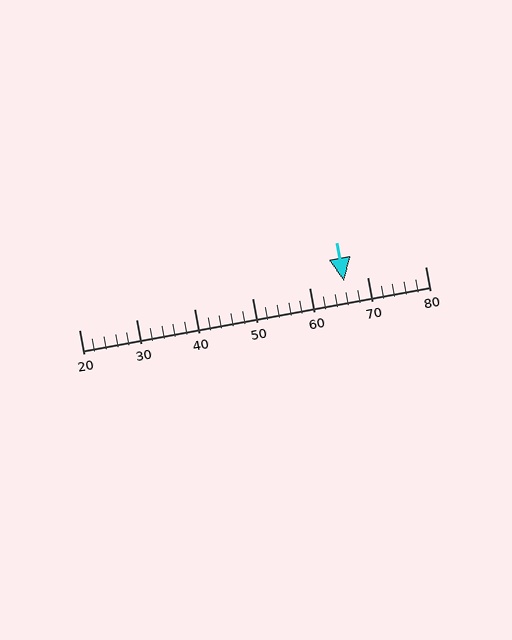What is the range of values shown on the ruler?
The ruler shows values from 20 to 80.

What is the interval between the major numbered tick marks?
The major tick marks are spaced 10 units apart.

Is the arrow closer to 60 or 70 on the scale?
The arrow is closer to 70.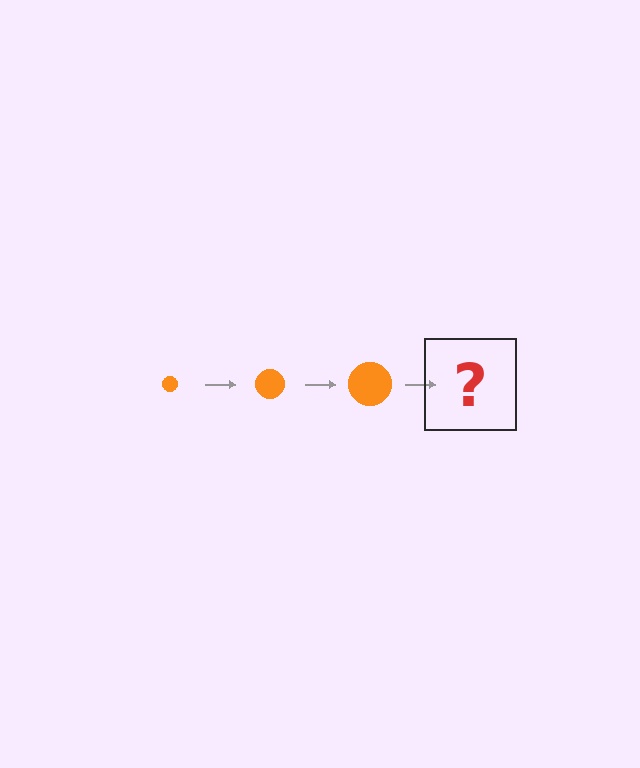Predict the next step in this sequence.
The next step is an orange circle, larger than the previous one.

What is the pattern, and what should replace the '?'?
The pattern is that the circle gets progressively larger each step. The '?' should be an orange circle, larger than the previous one.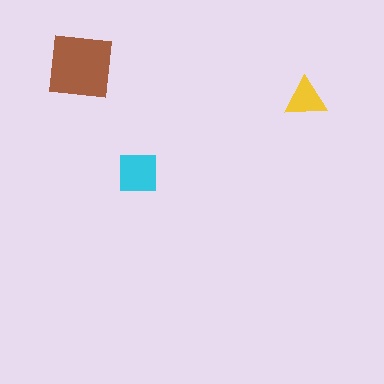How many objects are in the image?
There are 3 objects in the image.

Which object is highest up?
The brown square is topmost.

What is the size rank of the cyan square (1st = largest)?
2nd.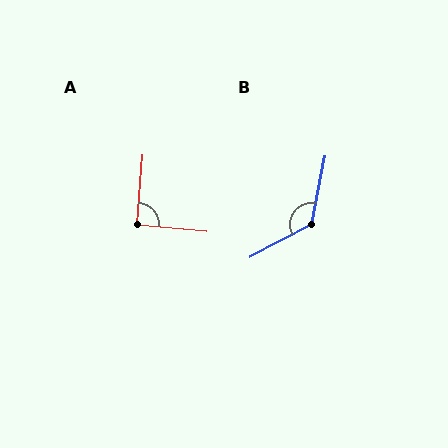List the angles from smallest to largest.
A (91°), B (129°).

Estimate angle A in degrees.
Approximately 91 degrees.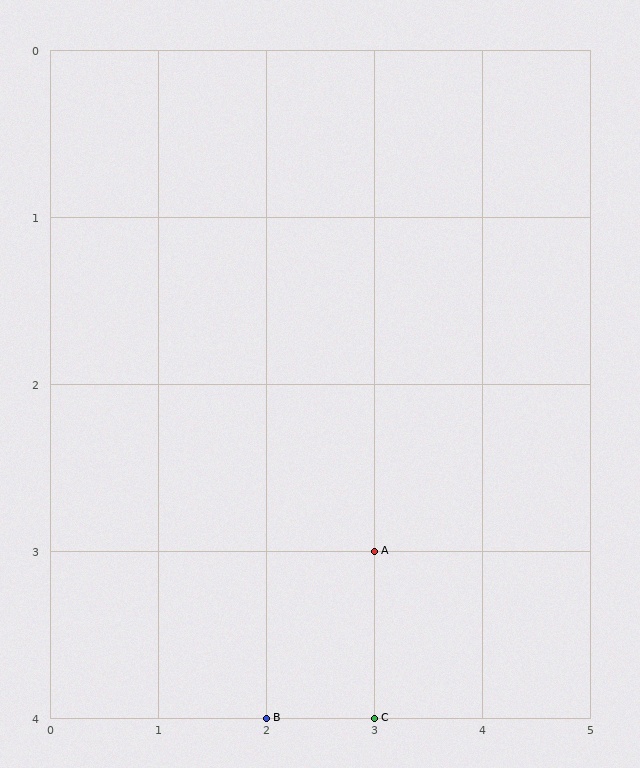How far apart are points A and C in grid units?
Points A and C are 1 row apart.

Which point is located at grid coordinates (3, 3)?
Point A is at (3, 3).